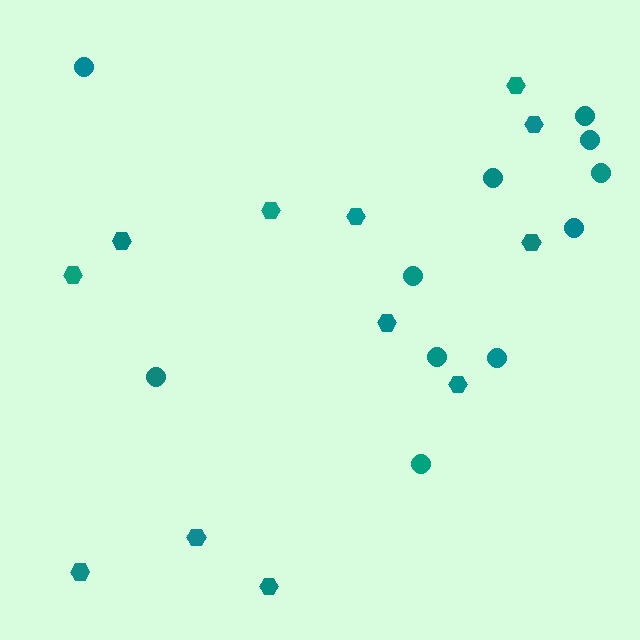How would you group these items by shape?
There are 2 groups: one group of hexagons (12) and one group of circles (11).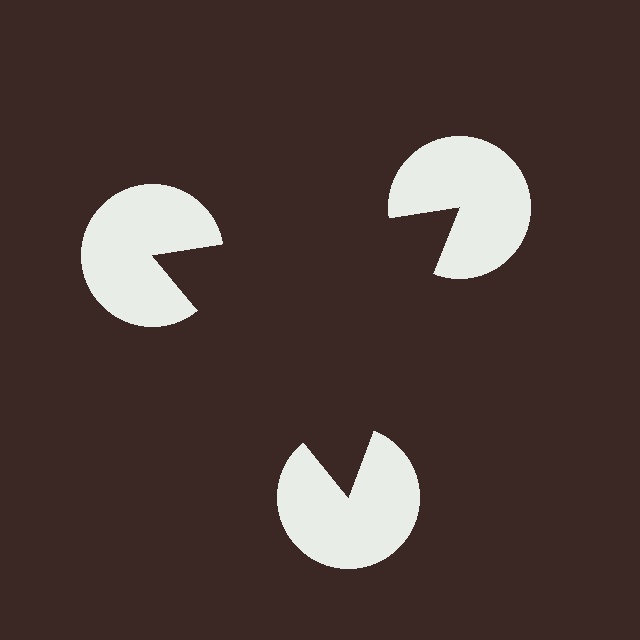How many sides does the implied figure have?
3 sides.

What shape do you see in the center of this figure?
An illusory triangle — its edges are inferred from the aligned wedge cuts in the pac-man discs, not physically drawn.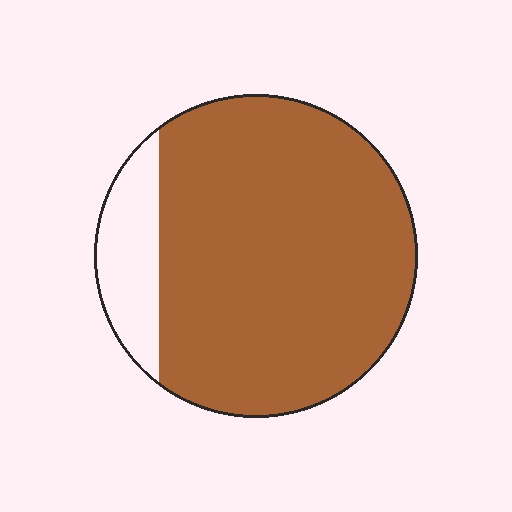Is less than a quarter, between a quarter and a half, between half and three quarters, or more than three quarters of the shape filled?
More than three quarters.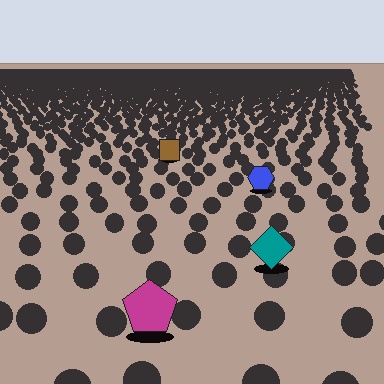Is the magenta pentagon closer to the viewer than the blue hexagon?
Yes. The magenta pentagon is closer — you can tell from the texture gradient: the ground texture is coarser near it.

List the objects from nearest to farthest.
From nearest to farthest: the magenta pentagon, the teal diamond, the blue hexagon, the brown square.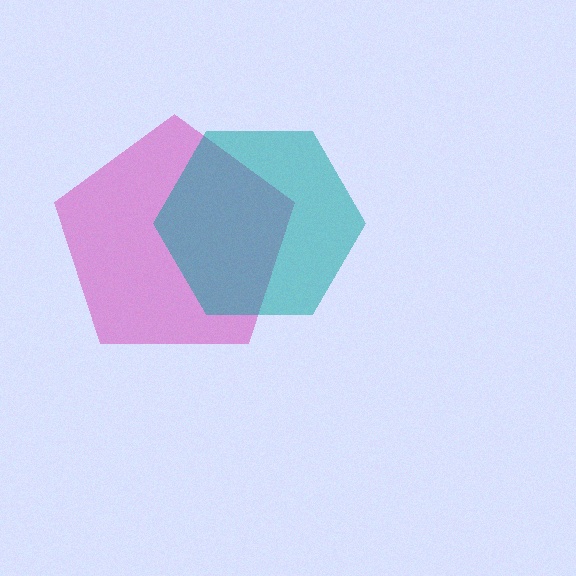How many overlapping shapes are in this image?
There are 2 overlapping shapes in the image.